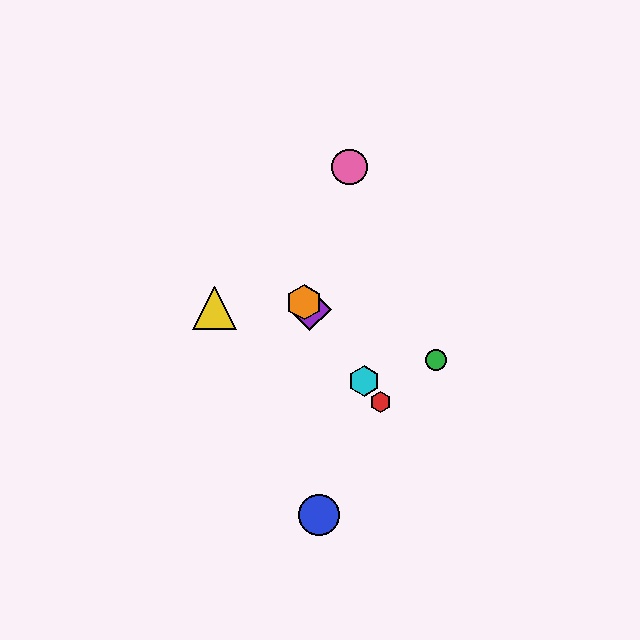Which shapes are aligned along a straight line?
The red hexagon, the purple diamond, the orange hexagon, the cyan hexagon are aligned along a straight line.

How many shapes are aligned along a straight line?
4 shapes (the red hexagon, the purple diamond, the orange hexagon, the cyan hexagon) are aligned along a straight line.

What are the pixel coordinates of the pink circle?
The pink circle is at (349, 167).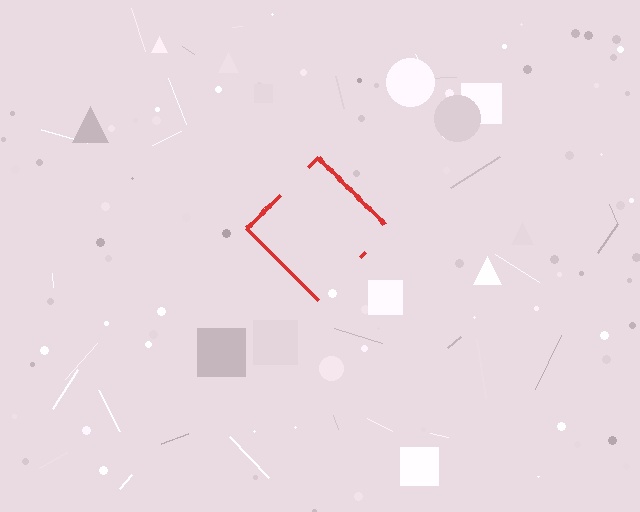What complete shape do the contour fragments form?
The contour fragments form a diamond.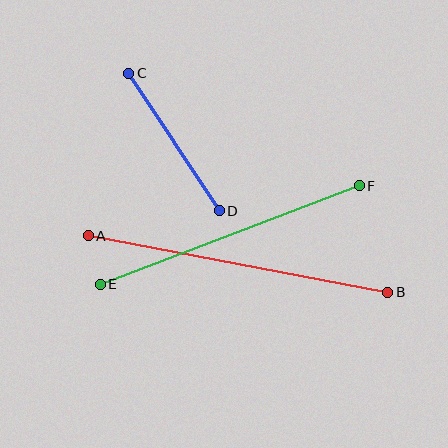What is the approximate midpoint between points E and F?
The midpoint is at approximately (230, 235) pixels.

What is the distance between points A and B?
The distance is approximately 305 pixels.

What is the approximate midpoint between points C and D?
The midpoint is at approximately (174, 142) pixels.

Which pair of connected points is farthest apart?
Points A and B are farthest apart.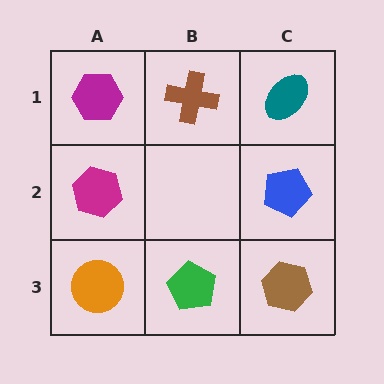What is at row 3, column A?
An orange circle.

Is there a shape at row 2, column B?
No, that cell is empty.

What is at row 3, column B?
A green pentagon.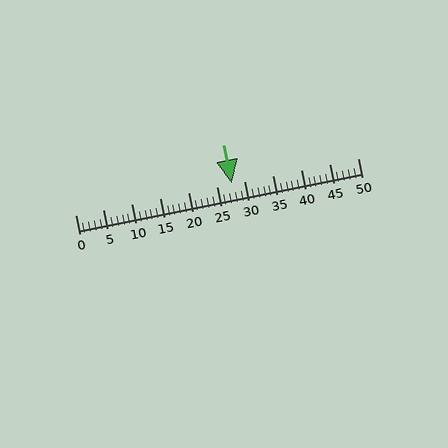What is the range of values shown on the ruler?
The ruler shows values from 0 to 50.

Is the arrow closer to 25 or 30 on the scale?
The arrow is closer to 30.